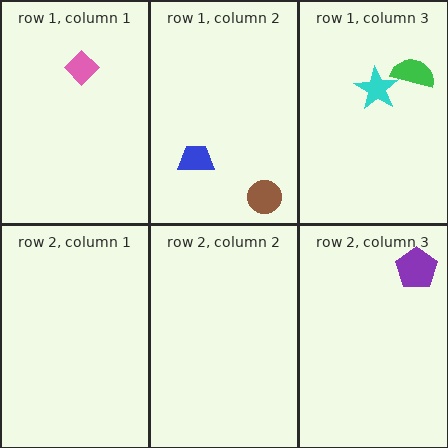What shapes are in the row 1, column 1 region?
The pink diamond.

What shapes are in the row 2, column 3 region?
The purple pentagon.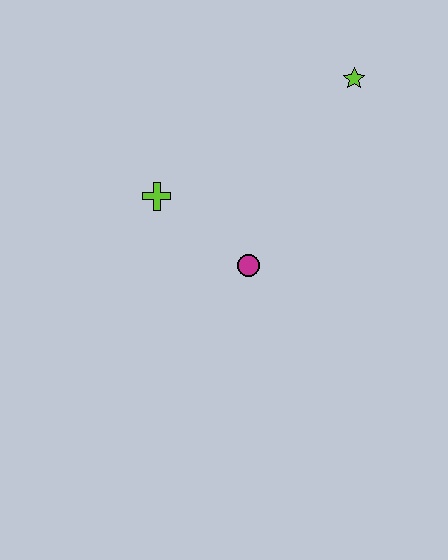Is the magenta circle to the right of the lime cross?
Yes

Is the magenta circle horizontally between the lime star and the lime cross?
Yes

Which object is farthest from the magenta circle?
The lime star is farthest from the magenta circle.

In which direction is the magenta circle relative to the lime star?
The magenta circle is below the lime star.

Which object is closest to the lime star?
The magenta circle is closest to the lime star.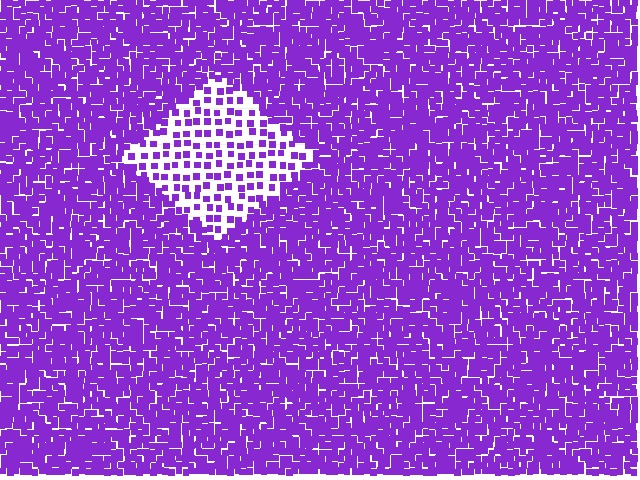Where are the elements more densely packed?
The elements are more densely packed outside the diamond boundary.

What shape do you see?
I see a diamond.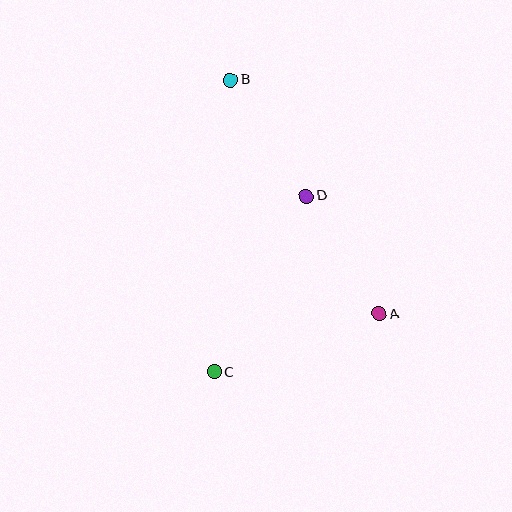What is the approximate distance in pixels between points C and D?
The distance between C and D is approximately 198 pixels.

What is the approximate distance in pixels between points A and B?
The distance between A and B is approximately 277 pixels.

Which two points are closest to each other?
Points A and D are closest to each other.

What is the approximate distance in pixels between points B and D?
The distance between B and D is approximately 139 pixels.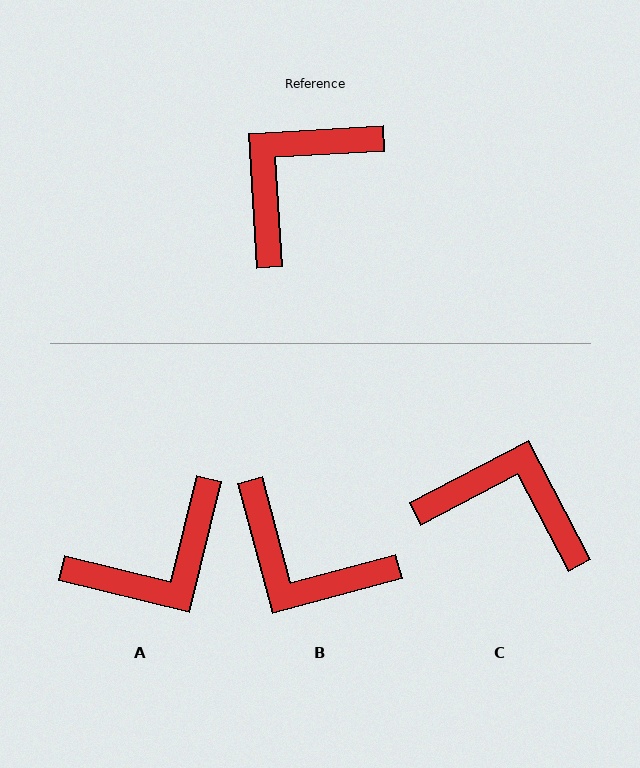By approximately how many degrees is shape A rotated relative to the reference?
Approximately 163 degrees counter-clockwise.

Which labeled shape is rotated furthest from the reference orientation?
A, about 163 degrees away.